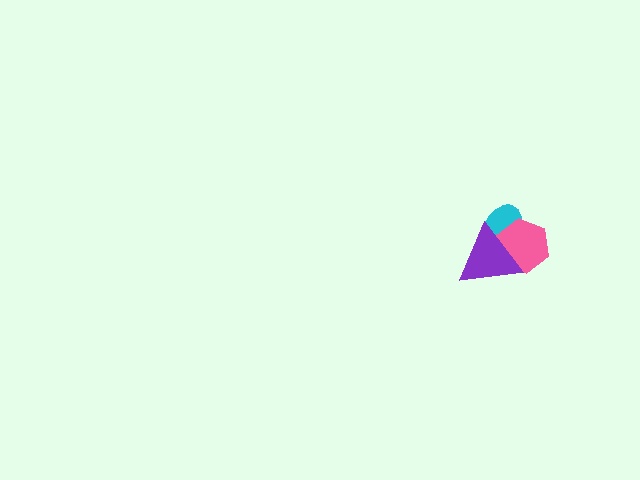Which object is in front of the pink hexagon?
The purple triangle is in front of the pink hexagon.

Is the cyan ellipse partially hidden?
Yes, it is partially covered by another shape.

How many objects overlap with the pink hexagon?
2 objects overlap with the pink hexagon.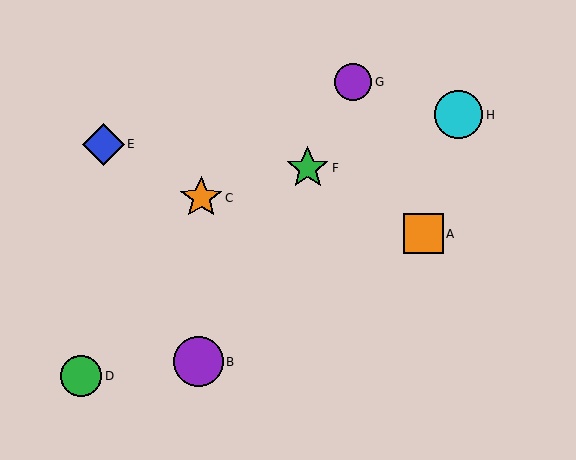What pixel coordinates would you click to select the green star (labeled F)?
Click at (308, 168) to select the green star F.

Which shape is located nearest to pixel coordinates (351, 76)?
The purple circle (labeled G) at (353, 82) is nearest to that location.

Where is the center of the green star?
The center of the green star is at (308, 168).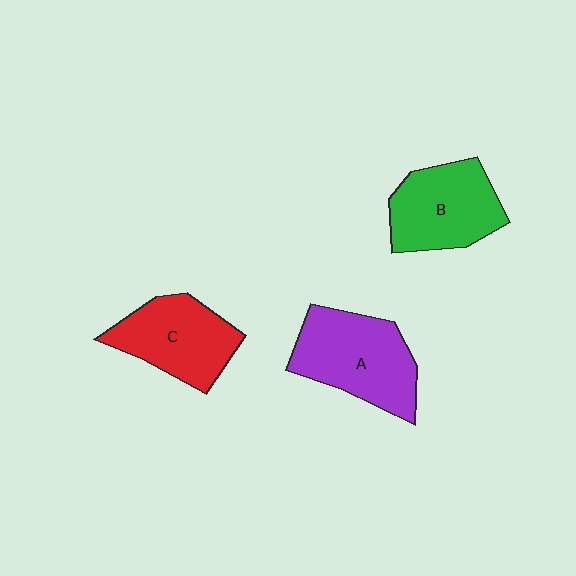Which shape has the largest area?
Shape A (purple).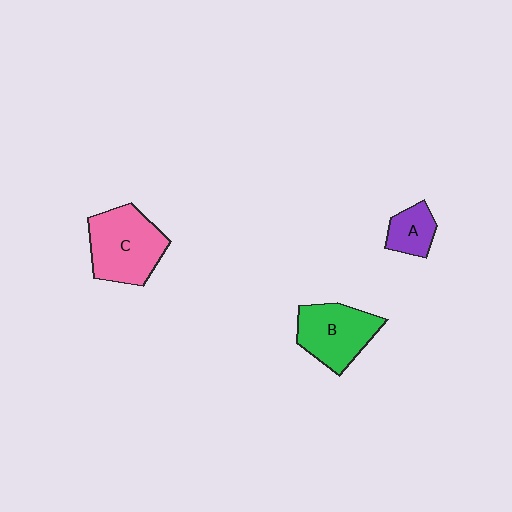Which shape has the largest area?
Shape C (pink).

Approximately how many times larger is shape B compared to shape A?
Approximately 2.0 times.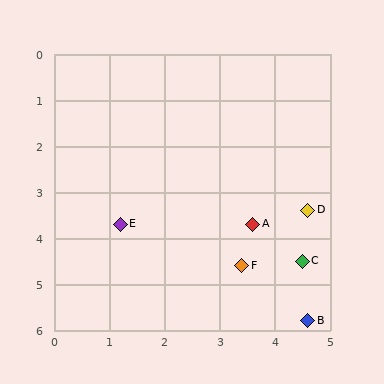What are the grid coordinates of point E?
Point E is at approximately (1.2, 3.7).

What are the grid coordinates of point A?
Point A is at approximately (3.6, 3.7).